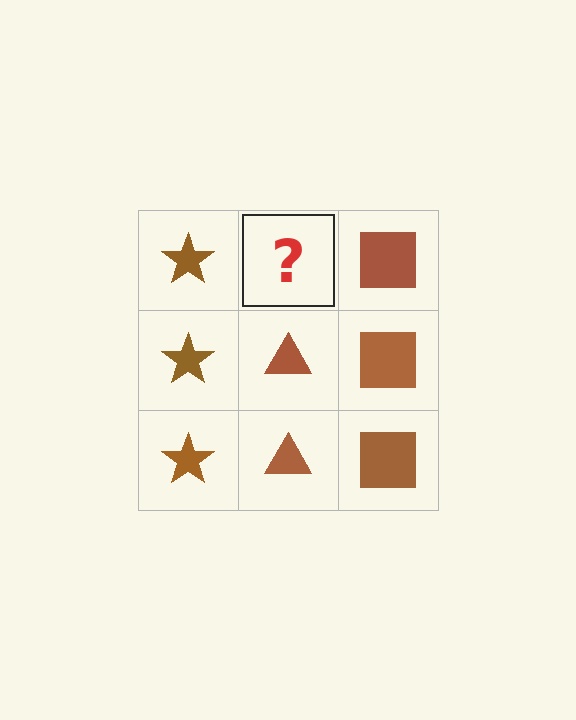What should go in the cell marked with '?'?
The missing cell should contain a brown triangle.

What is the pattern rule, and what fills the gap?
The rule is that each column has a consistent shape. The gap should be filled with a brown triangle.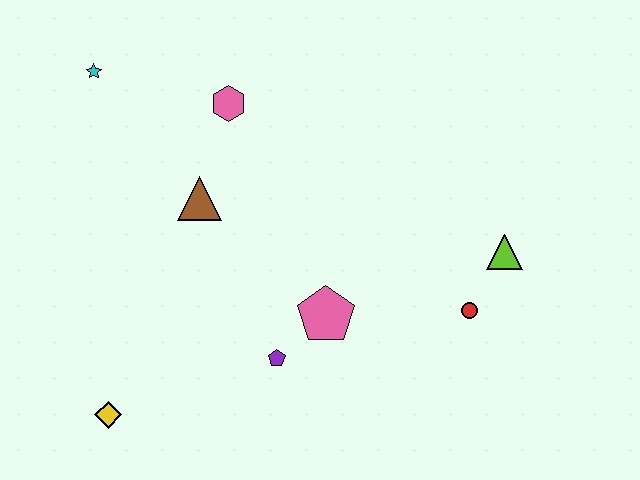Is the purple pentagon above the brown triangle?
No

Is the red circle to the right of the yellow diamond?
Yes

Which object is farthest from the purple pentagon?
The cyan star is farthest from the purple pentagon.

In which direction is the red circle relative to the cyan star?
The red circle is to the right of the cyan star.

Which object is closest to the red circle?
The lime triangle is closest to the red circle.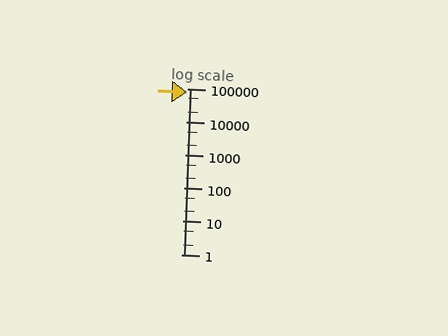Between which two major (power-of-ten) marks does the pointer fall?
The pointer is between 10000 and 100000.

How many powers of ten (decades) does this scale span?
The scale spans 5 decades, from 1 to 100000.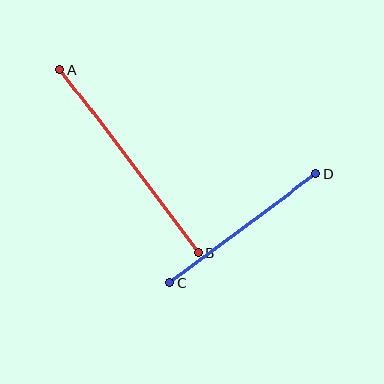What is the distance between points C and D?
The distance is approximately 181 pixels.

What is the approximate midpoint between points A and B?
The midpoint is at approximately (129, 161) pixels.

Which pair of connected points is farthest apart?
Points A and B are farthest apart.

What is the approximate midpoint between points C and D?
The midpoint is at approximately (243, 228) pixels.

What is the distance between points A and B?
The distance is approximately 230 pixels.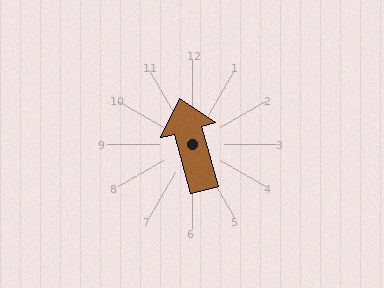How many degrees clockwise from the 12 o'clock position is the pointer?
Approximately 345 degrees.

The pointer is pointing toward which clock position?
Roughly 11 o'clock.